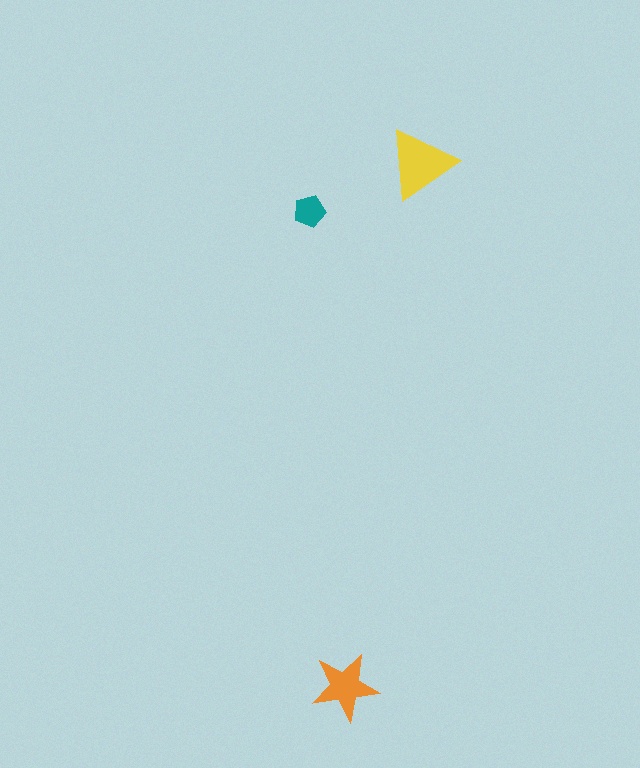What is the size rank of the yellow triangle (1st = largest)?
1st.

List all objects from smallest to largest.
The teal pentagon, the orange star, the yellow triangle.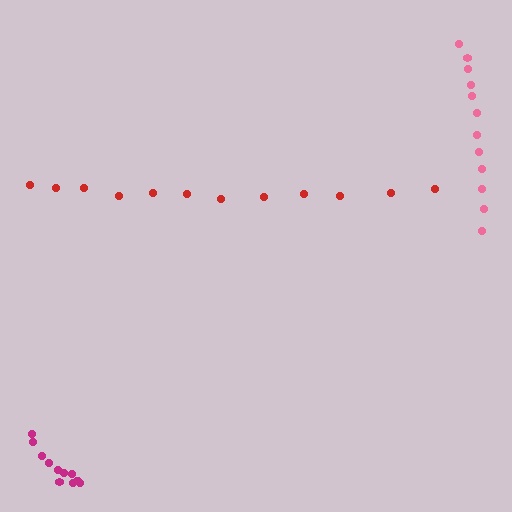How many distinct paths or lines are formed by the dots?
There are 3 distinct paths.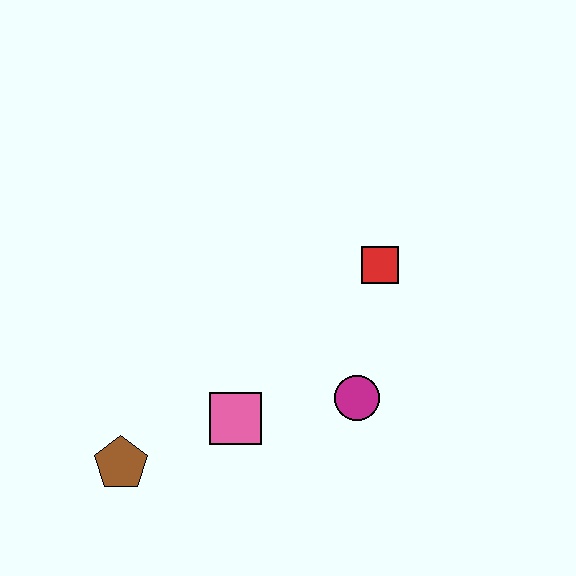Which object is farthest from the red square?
The brown pentagon is farthest from the red square.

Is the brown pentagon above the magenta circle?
No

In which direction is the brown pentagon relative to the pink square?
The brown pentagon is to the left of the pink square.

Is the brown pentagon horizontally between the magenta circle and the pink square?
No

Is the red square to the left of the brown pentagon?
No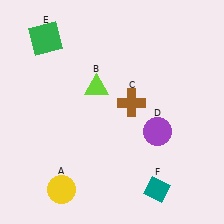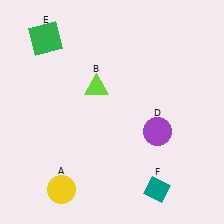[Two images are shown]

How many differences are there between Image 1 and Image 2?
There is 1 difference between the two images.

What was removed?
The brown cross (C) was removed in Image 2.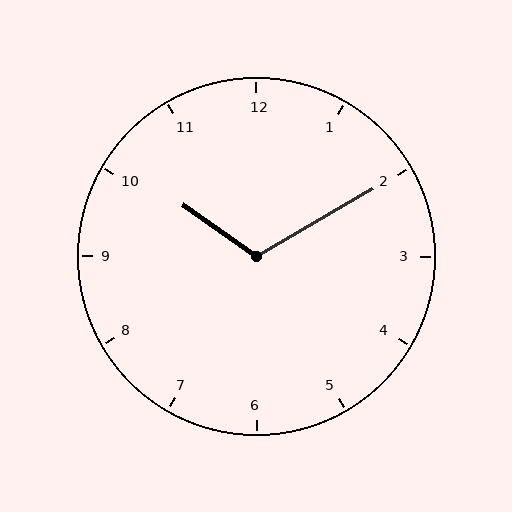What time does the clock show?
10:10.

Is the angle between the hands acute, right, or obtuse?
It is obtuse.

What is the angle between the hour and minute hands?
Approximately 115 degrees.